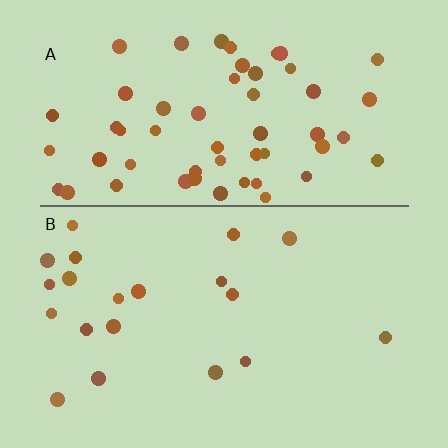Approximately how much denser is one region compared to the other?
Approximately 2.9× — region A over region B.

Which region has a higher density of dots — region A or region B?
A (the top).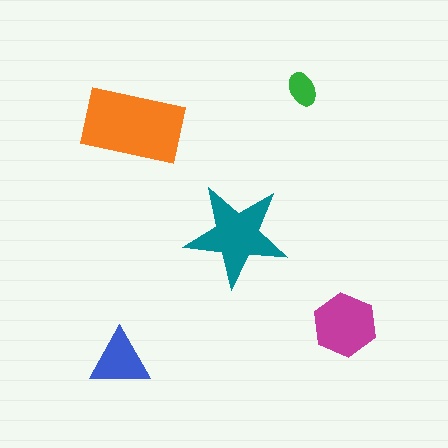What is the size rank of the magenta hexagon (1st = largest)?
3rd.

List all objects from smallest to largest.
The green ellipse, the blue triangle, the magenta hexagon, the teal star, the orange rectangle.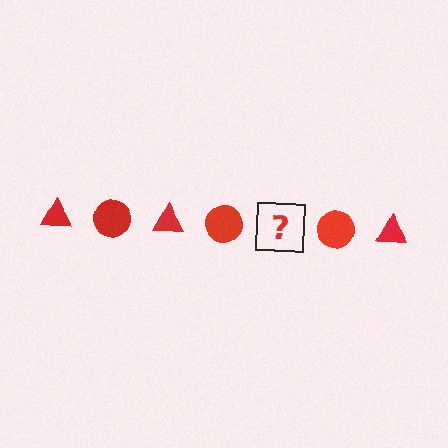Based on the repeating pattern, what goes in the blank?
The blank should be a red triangle.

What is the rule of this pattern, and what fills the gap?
The rule is that the pattern cycles through triangle, circle shapes in red. The gap should be filled with a red triangle.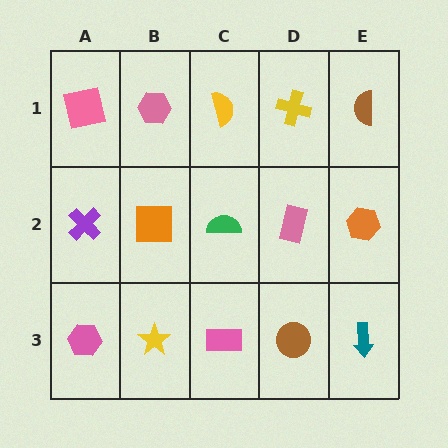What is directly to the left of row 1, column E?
A yellow cross.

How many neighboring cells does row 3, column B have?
3.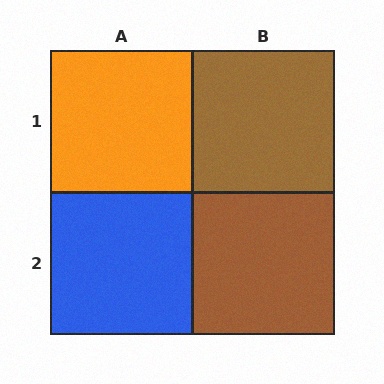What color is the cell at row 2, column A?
Blue.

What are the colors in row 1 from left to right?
Orange, brown.